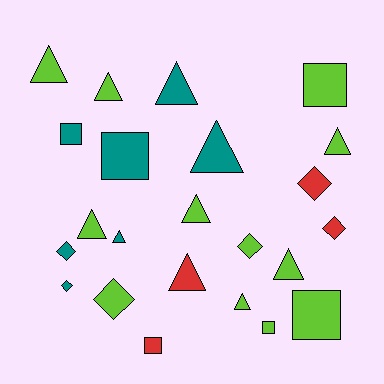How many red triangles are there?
There is 1 red triangle.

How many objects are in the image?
There are 23 objects.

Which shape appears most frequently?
Triangle, with 11 objects.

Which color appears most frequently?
Lime, with 12 objects.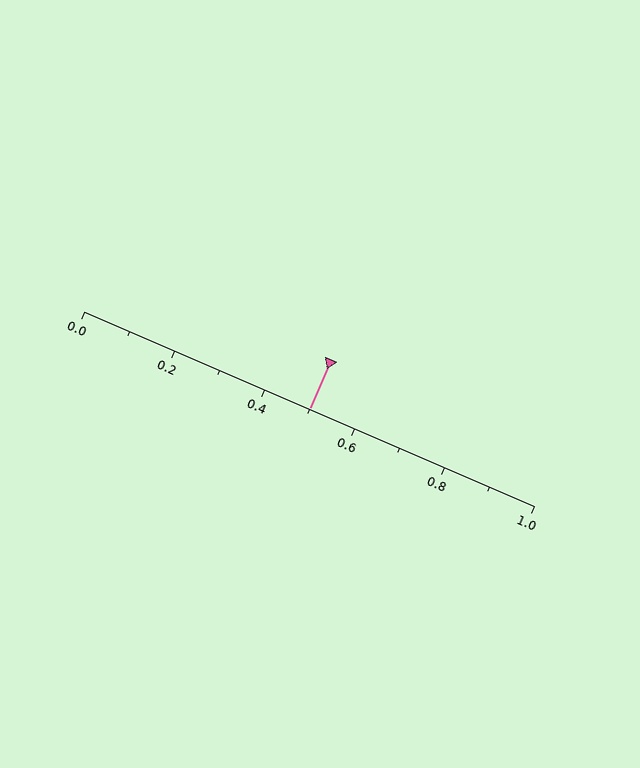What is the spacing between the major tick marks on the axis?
The major ticks are spaced 0.2 apart.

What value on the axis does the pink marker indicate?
The marker indicates approximately 0.5.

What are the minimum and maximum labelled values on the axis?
The axis runs from 0.0 to 1.0.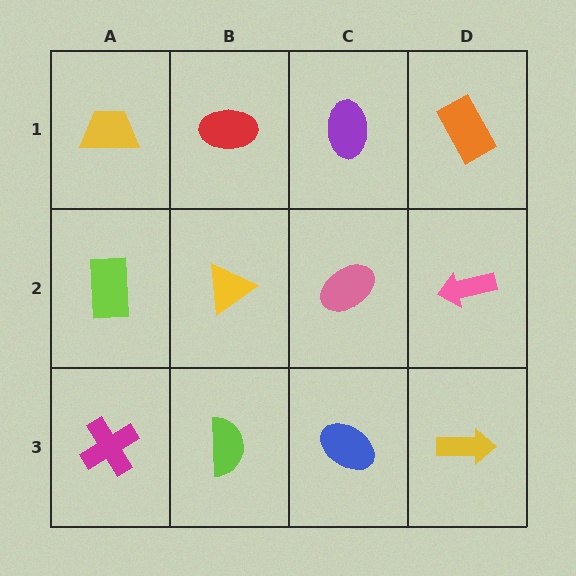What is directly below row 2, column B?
A lime semicircle.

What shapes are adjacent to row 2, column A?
A yellow trapezoid (row 1, column A), a magenta cross (row 3, column A), a yellow triangle (row 2, column B).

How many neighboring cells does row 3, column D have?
2.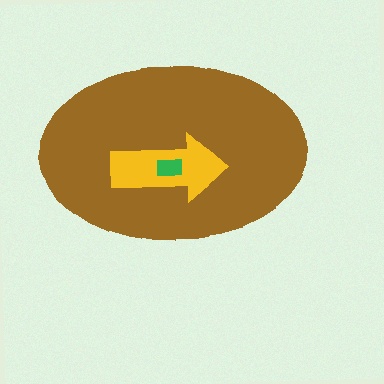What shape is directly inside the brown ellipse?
The yellow arrow.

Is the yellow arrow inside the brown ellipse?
Yes.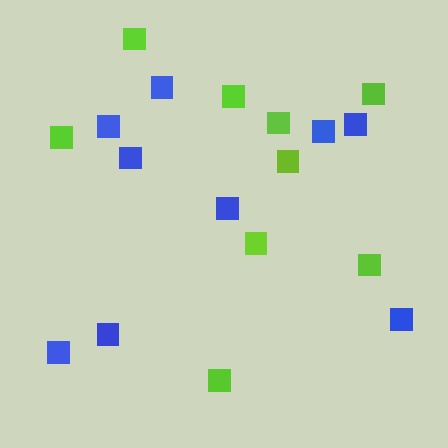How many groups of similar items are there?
There are 2 groups: one group of lime squares (9) and one group of blue squares (9).